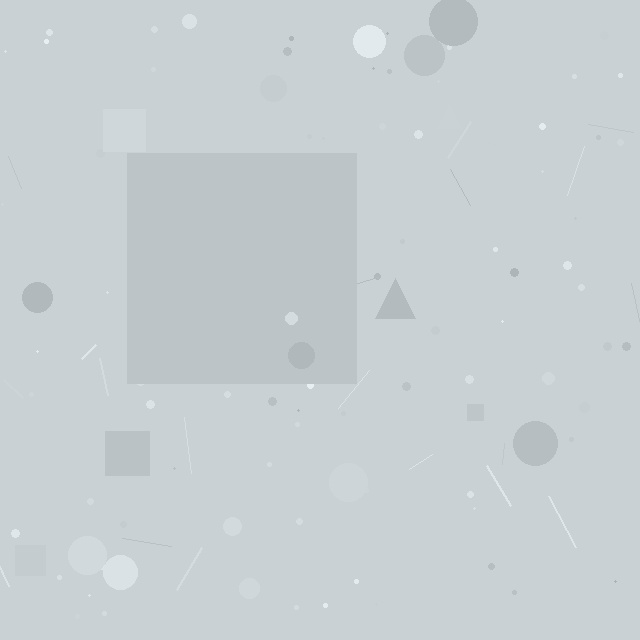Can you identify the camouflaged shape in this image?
The camouflaged shape is a square.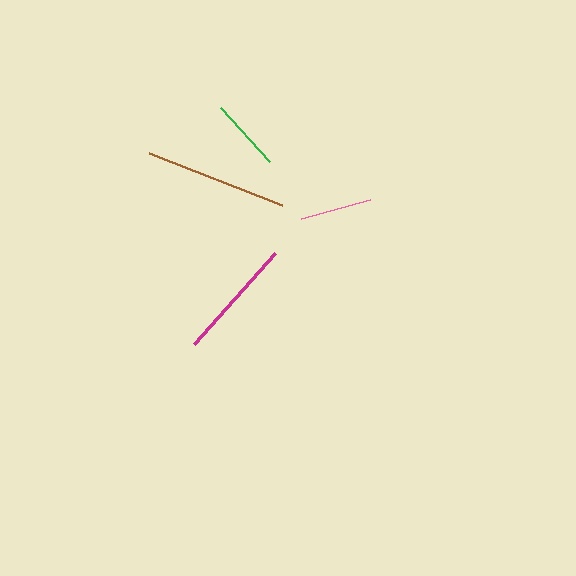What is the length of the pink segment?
The pink segment is approximately 71 pixels long.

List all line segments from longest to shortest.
From longest to shortest: brown, magenta, green, pink.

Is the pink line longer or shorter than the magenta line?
The magenta line is longer than the pink line.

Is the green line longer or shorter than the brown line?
The brown line is longer than the green line.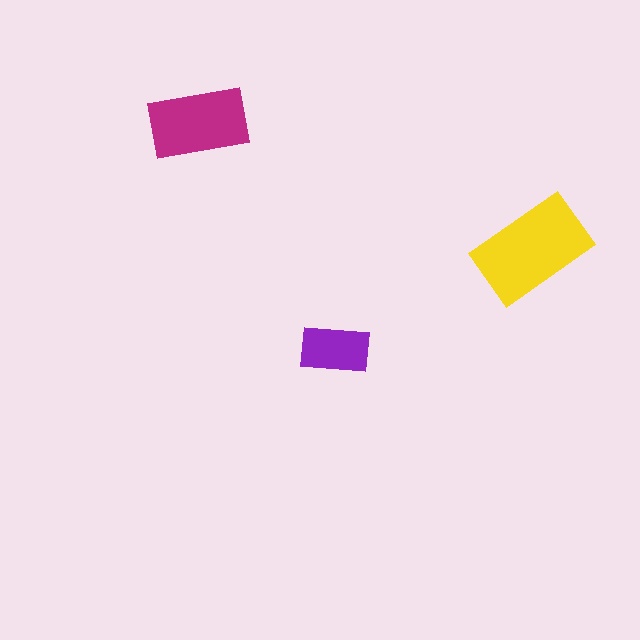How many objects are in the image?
There are 3 objects in the image.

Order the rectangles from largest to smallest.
the yellow one, the magenta one, the purple one.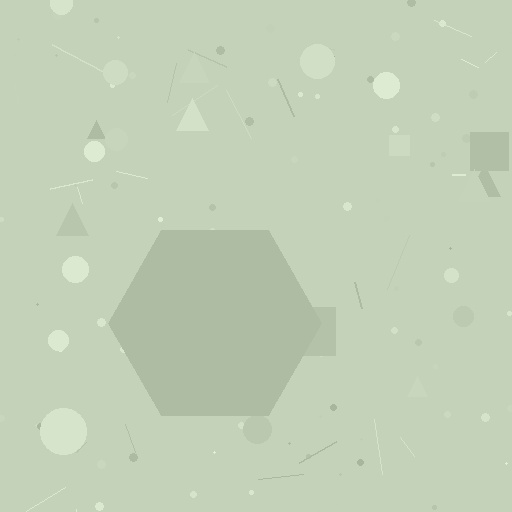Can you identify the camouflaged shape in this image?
The camouflaged shape is a hexagon.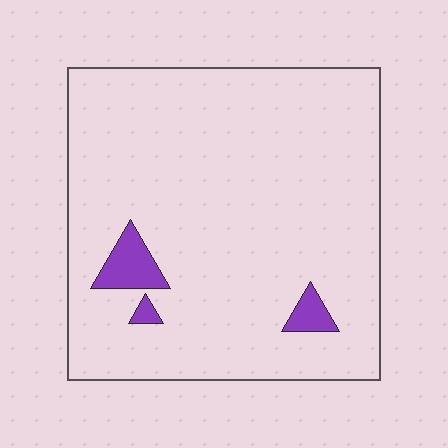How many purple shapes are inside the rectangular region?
3.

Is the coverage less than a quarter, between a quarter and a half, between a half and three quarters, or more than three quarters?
Less than a quarter.